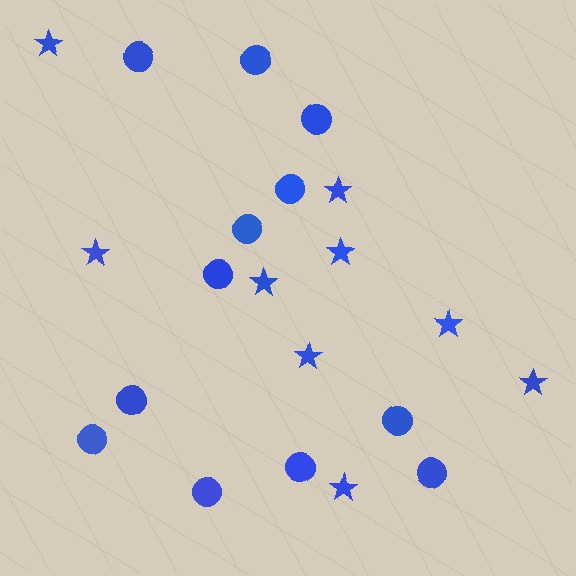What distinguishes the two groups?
There are 2 groups: one group of stars (9) and one group of circles (12).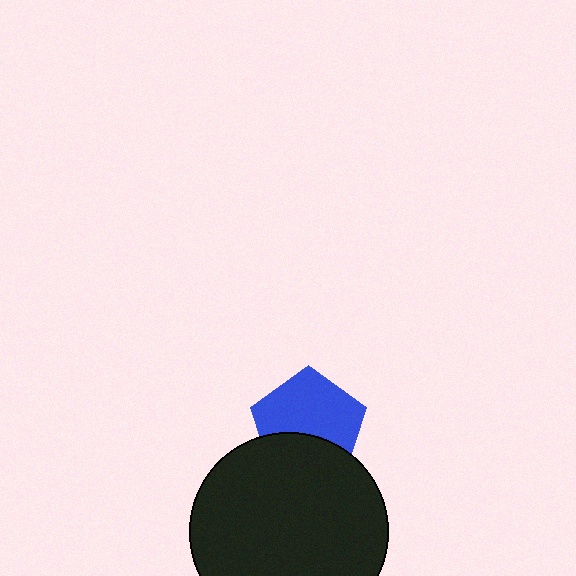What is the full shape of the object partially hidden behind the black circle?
The partially hidden object is a blue pentagon.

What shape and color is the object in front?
The object in front is a black circle.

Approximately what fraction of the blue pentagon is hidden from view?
Roughly 36% of the blue pentagon is hidden behind the black circle.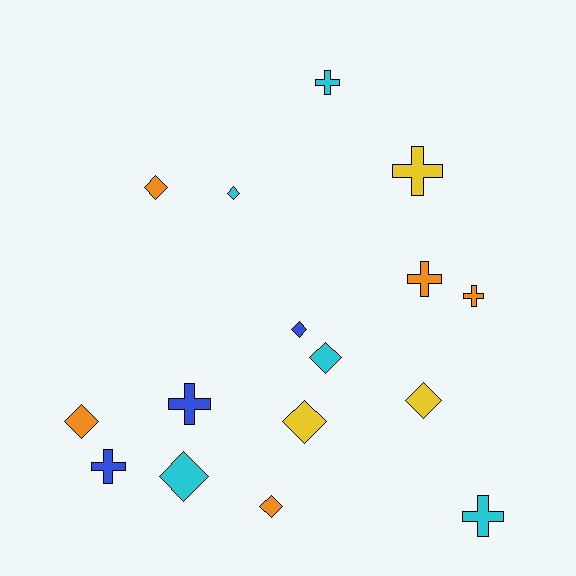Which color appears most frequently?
Orange, with 5 objects.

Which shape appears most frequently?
Diamond, with 9 objects.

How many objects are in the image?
There are 16 objects.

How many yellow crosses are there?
There is 1 yellow cross.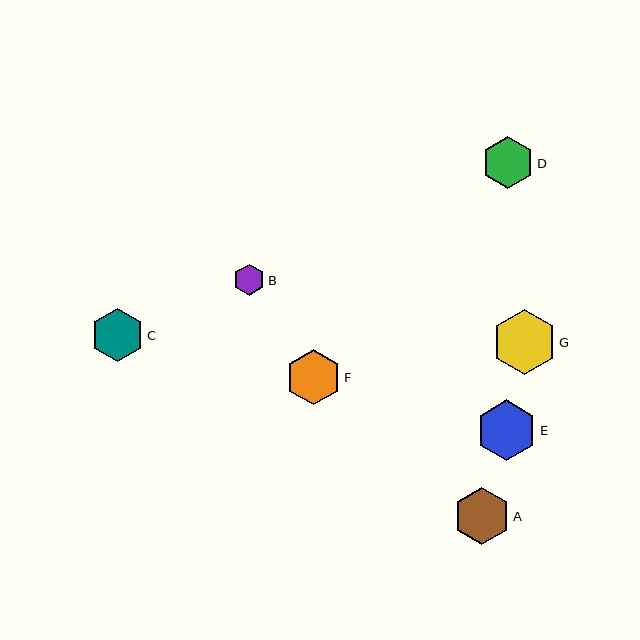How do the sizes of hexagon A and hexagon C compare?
Hexagon A and hexagon C are approximately the same size.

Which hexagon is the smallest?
Hexagon B is the smallest with a size of approximately 31 pixels.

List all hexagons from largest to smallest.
From largest to smallest: G, E, A, F, C, D, B.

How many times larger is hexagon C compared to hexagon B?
Hexagon C is approximately 1.7 times the size of hexagon B.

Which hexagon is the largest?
Hexagon G is the largest with a size of approximately 64 pixels.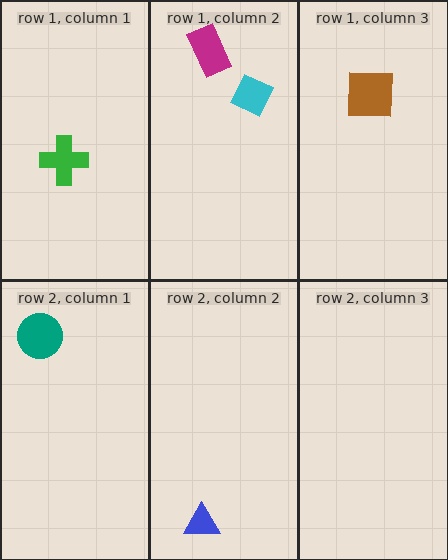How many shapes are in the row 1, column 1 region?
1.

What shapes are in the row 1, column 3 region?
The brown square.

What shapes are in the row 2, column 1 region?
The teal circle.